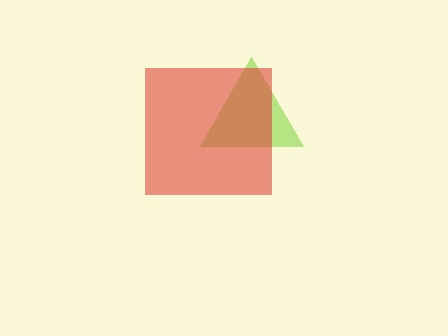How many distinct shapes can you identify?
There are 2 distinct shapes: a lime triangle, a red square.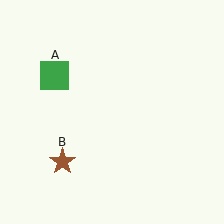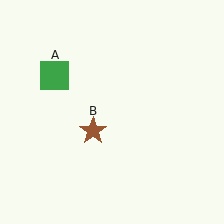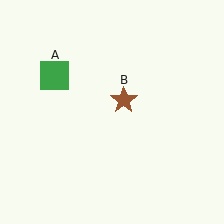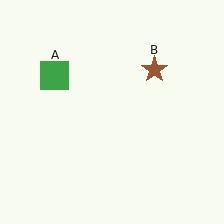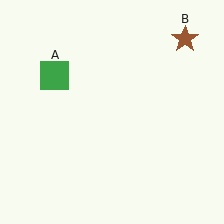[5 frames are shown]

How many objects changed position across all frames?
1 object changed position: brown star (object B).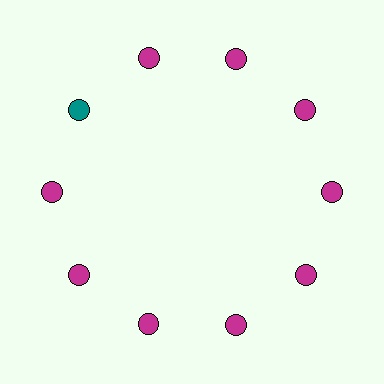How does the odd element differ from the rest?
It has a different color: teal instead of magenta.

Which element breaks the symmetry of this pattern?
The teal circle at roughly the 10 o'clock position breaks the symmetry. All other shapes are magenta circles.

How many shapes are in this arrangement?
There are 10 shapes arranged in a ring pattern.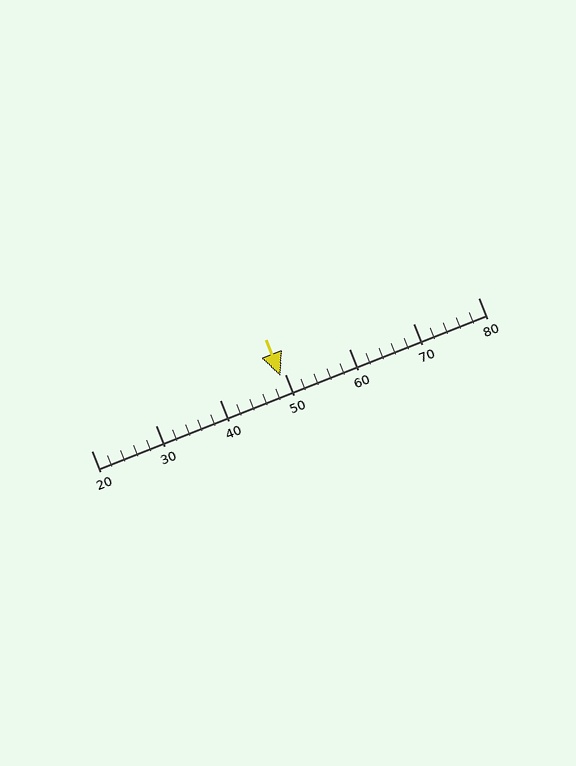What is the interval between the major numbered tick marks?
The major tick marks are spaced 10 units apart.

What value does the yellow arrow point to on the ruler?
The yellow arrow points to approximately 49.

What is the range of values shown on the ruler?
The ruler shows values from 20 to 80.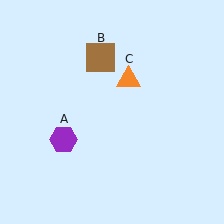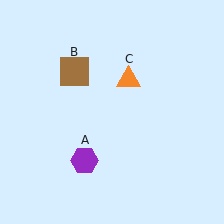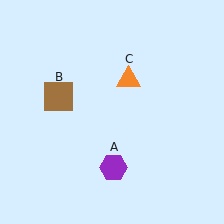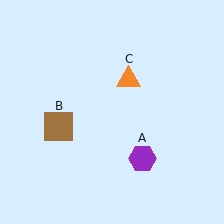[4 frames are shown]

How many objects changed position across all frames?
2 objects changed position: purple hexagon (object A), brown square (object B).